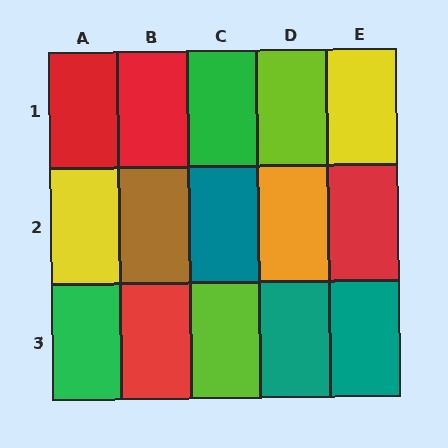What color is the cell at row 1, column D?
Lime.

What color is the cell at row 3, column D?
Teal.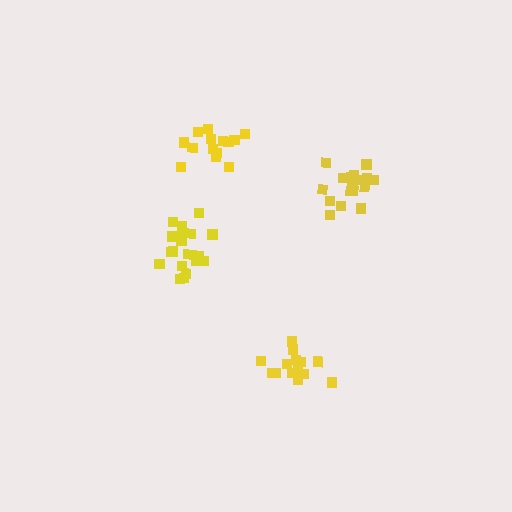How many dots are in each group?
Group 1: 15 dots, Group 2: 20 dots, Group 3: 14 dots, Group 4: 18 dots (67 total).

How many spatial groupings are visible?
There are 4 spatial groupings.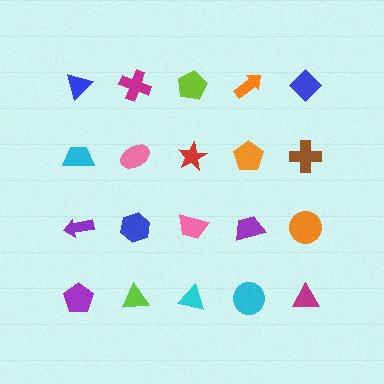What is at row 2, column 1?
A cyan trapezoid.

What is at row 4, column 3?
A cyan triangle.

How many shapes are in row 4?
5 shapes.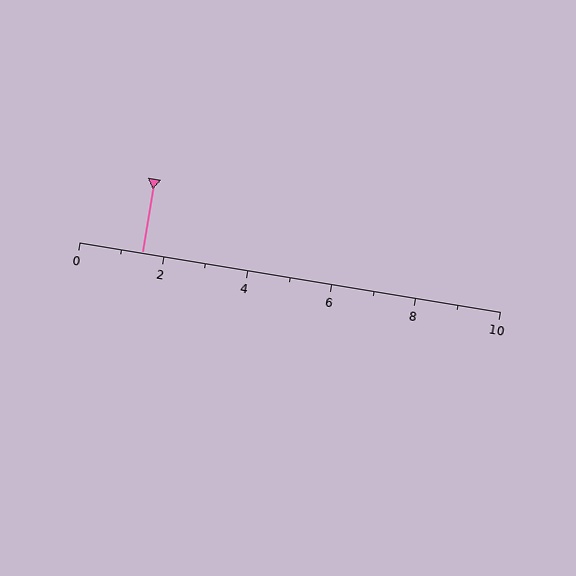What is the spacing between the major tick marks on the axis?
The major ticks are spaced 2 apart.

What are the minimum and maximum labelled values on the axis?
The axis runs from 0 to 10.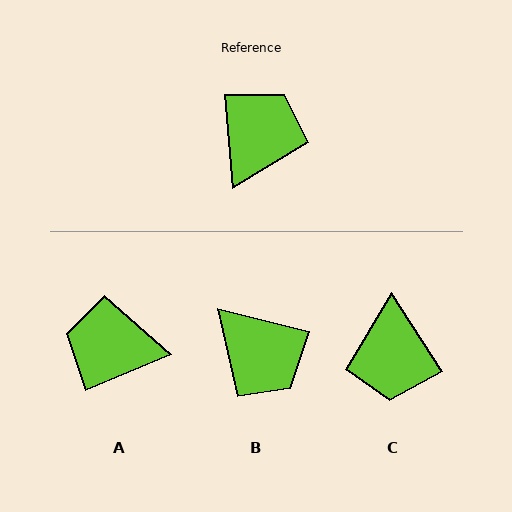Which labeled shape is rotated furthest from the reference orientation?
C, about 152 degrees away.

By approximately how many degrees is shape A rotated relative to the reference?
Approximately 108 degrees counter-clockwise.